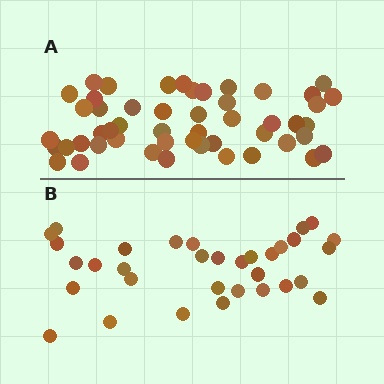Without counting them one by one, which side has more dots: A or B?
Region A (the top region) has more dots.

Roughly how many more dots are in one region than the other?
Region A has approximately 15 more dots than region B.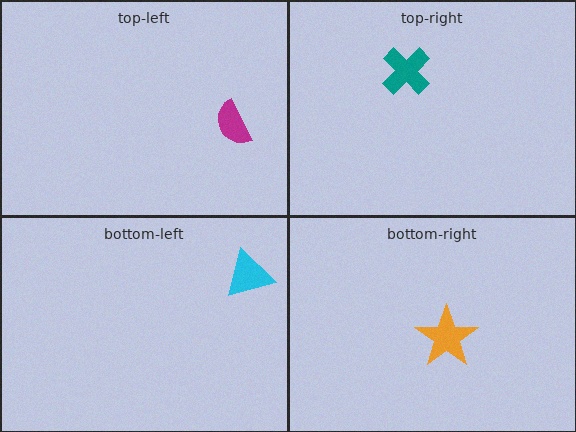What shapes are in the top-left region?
The magenta semicircle.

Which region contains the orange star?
The bottom-right region.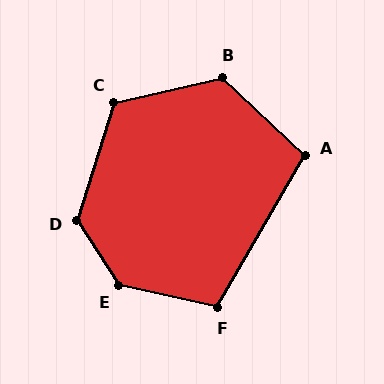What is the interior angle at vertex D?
Approximately 130 degrees (obtuse).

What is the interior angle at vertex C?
Approximately 121 degrees (obtuse).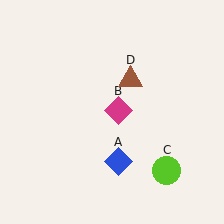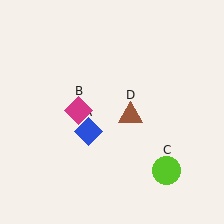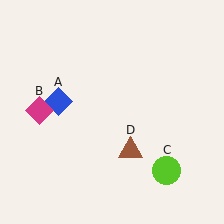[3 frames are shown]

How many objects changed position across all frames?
3 objects changed position: blue diamond (object A), magenta diamond (object B), brown triangle (object D).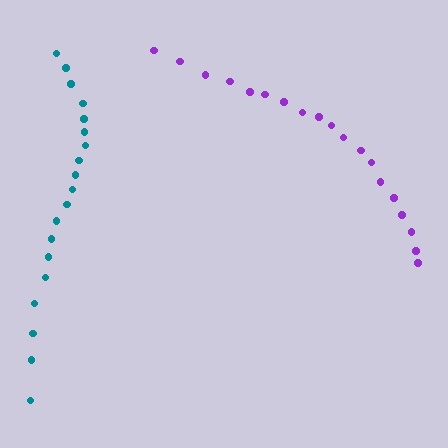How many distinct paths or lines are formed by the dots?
There are 2 distinct paths.